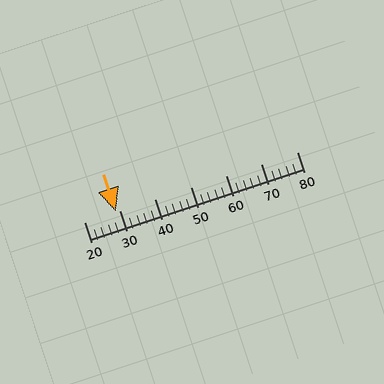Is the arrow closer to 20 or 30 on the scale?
The arrow is closer to 30.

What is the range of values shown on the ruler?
The ruler shows values from 20 to 80.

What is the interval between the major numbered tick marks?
The major tick marks are spaced 10 units apart.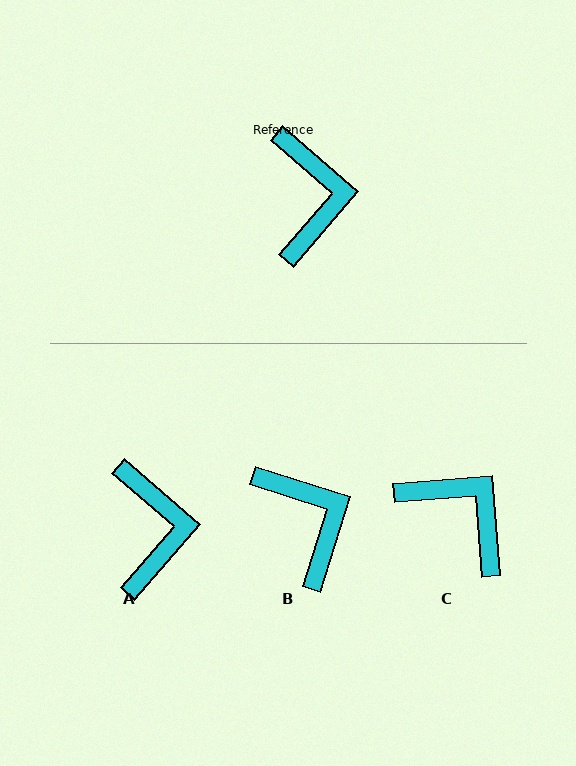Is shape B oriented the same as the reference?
No, it is off by about 24 degrees.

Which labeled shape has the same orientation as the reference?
A.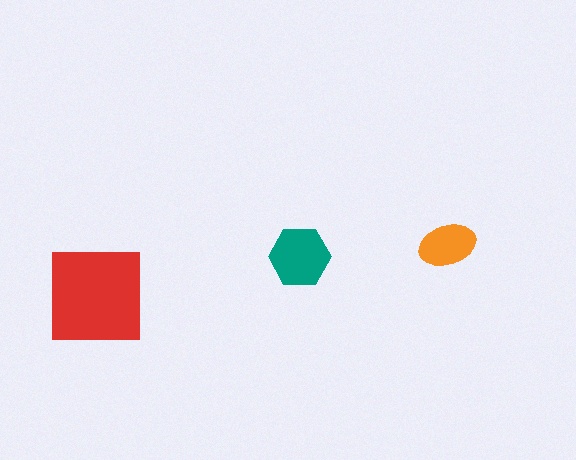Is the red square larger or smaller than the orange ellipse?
Larger.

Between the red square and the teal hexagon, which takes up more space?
The red square.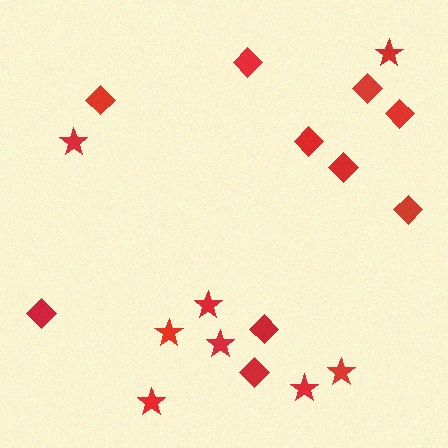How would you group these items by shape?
There are 2 groups: one group of stars (8) and one group of diamonds (10).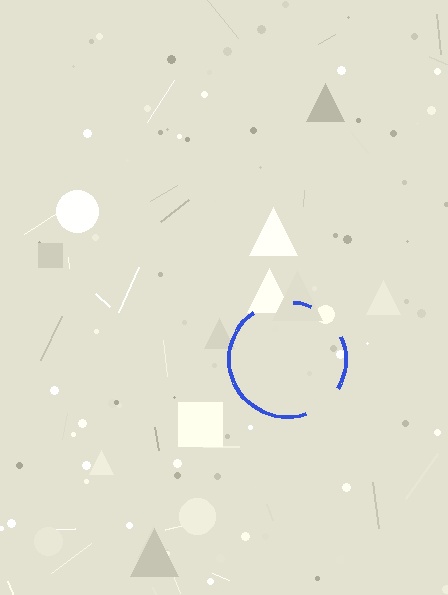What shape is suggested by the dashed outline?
The dashed outline suggests a circle.